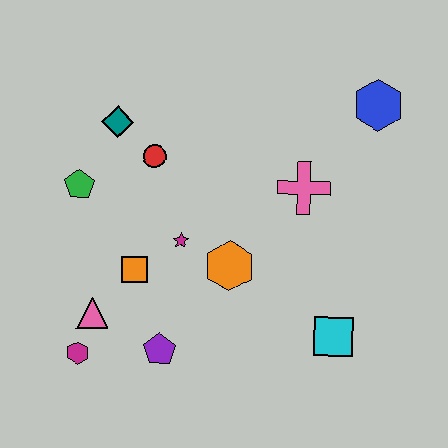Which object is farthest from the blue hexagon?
The magenta hexagon is farthest from the blue hexagon.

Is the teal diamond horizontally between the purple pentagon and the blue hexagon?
No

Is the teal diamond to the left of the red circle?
Yes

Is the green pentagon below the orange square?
No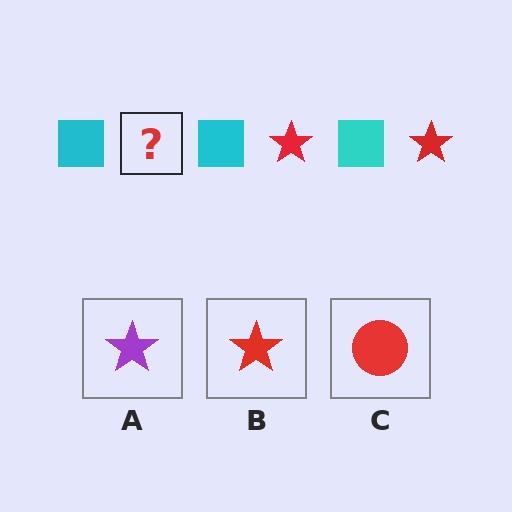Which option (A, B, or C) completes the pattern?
B.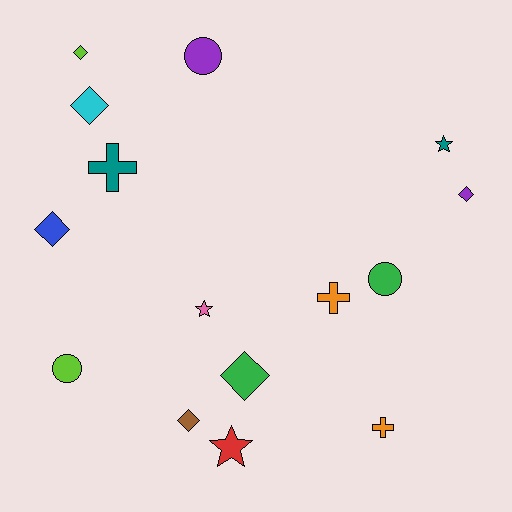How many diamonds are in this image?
There are 6 diamonds.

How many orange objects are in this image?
There are 2 orange objects.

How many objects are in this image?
There are 15 objects.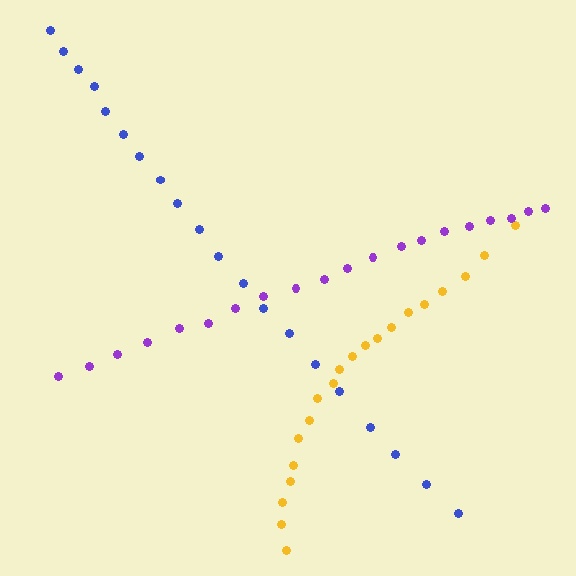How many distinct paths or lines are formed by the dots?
There are 3 distinct paths.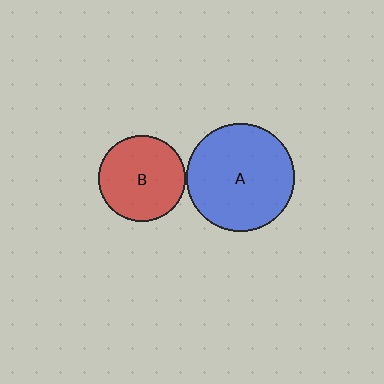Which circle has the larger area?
Circle A (blue).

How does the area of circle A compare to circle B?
Approximately 1.5 times.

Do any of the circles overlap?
No, none of the circles overlap.